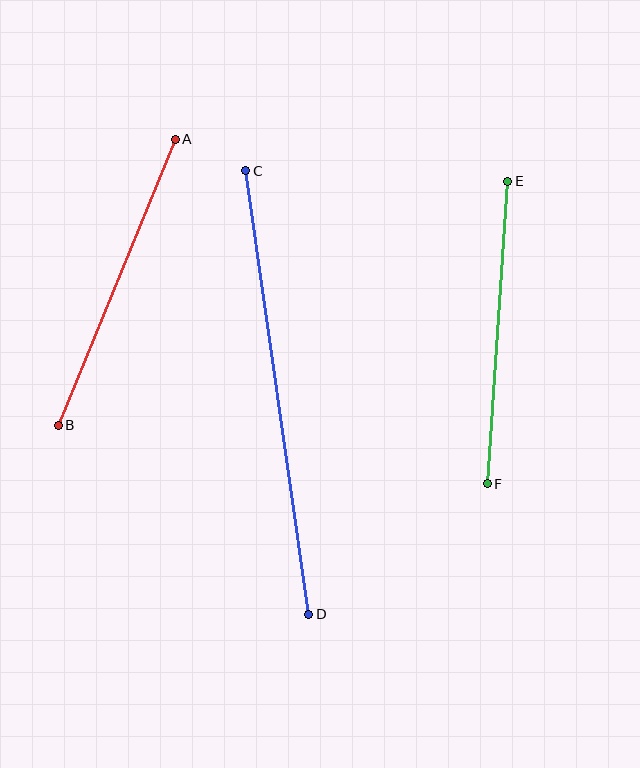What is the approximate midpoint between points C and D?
The midpoint is at approximately (277, 392) pixels.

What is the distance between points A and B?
The distance is approximately 309 pixels.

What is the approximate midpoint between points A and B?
The midpoint is at approximately (117, 282) pixels.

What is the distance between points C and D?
The distance is approximately 448 pixels.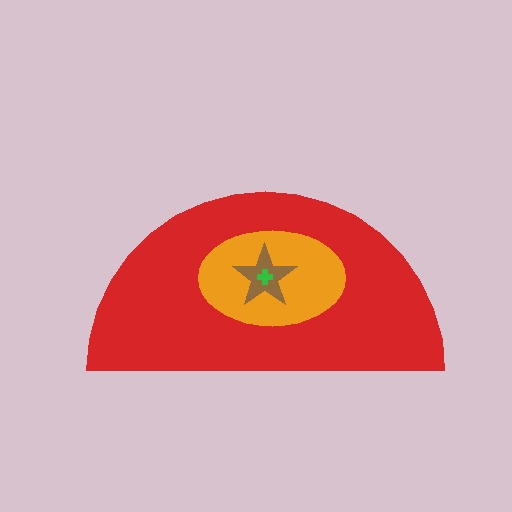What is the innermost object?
The green cross.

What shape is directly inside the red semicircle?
The orange ellipse.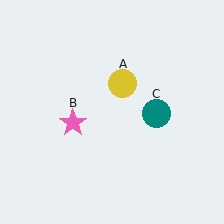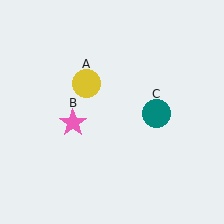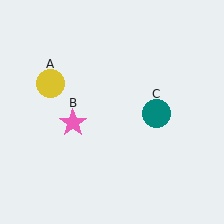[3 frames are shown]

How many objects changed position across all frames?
1 object changed position: yellow circle (object A).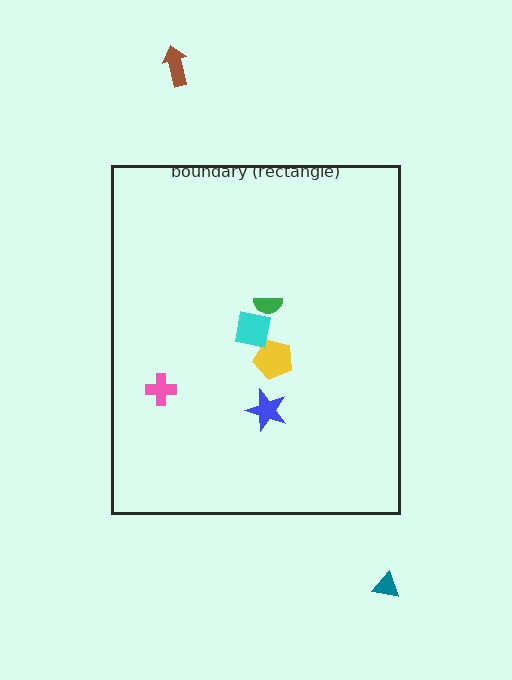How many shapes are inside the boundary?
5 inside, 2 outside.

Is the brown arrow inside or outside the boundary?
Outside.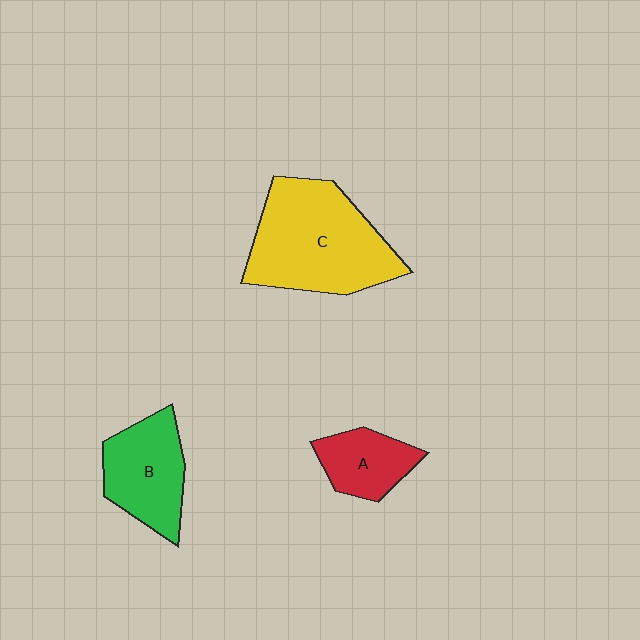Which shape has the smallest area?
Shape A (red).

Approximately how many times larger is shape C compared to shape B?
Approximately 1.7 times.